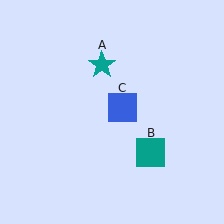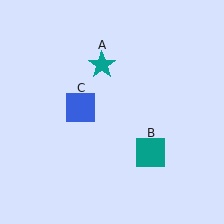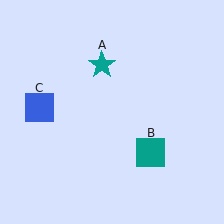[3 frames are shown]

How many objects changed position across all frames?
1 object changed position: blue square (object C).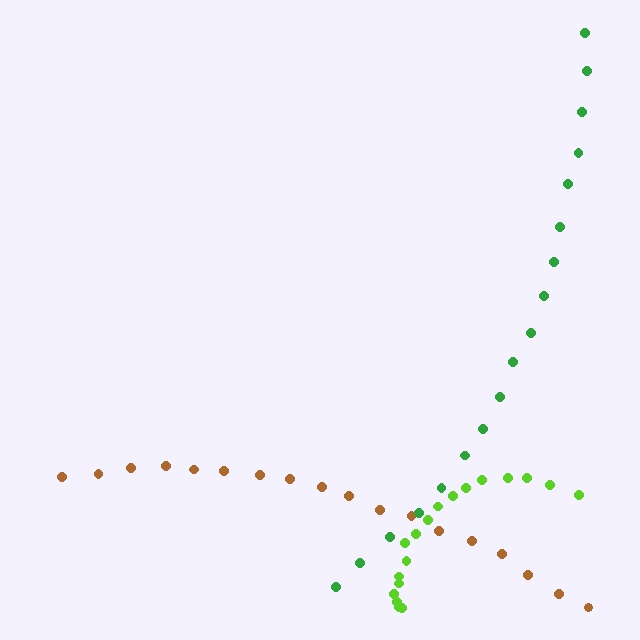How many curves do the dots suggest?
There are 3 distinct paths.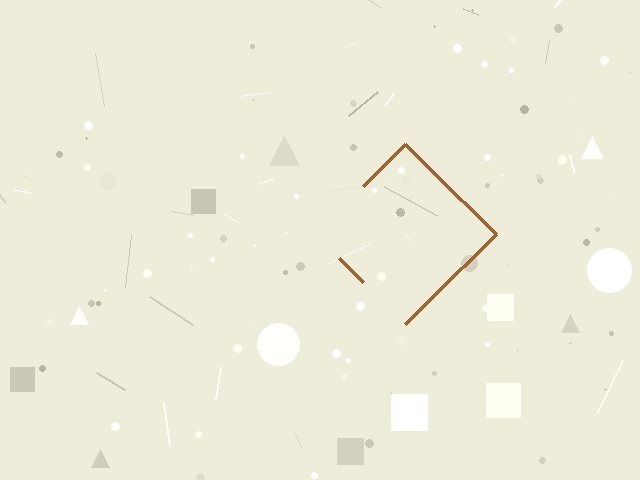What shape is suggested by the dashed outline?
The dashed outline suggests a diamond.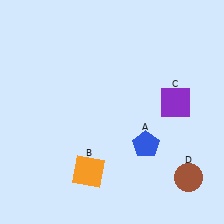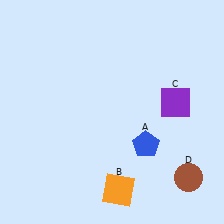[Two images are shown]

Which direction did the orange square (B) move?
The orange square (B) moved right.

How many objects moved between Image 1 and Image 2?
1 object moved between the two images.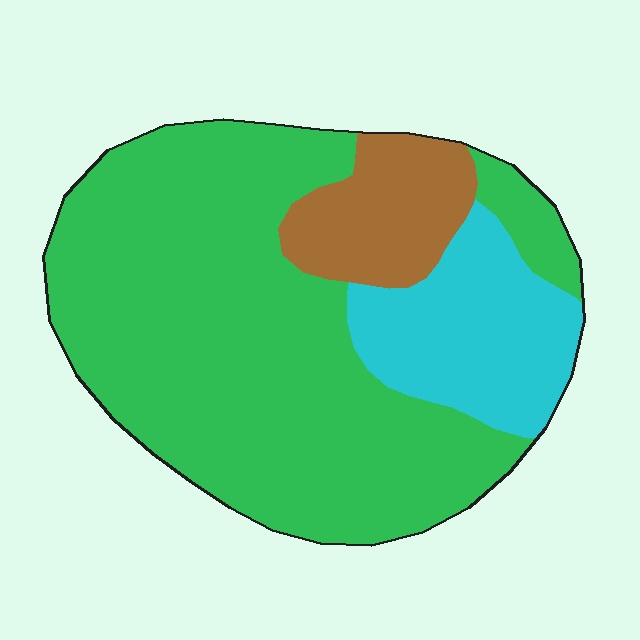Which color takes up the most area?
Green, at roughly 70%.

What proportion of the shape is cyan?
Cyan covers about 20% of the shape.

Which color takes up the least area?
Brown, at roughly 10%.